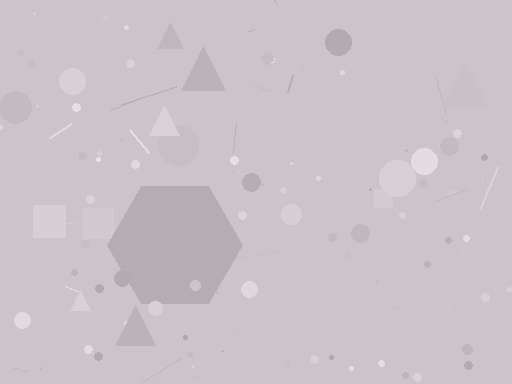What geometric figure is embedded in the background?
A hexagon is embedded in the background.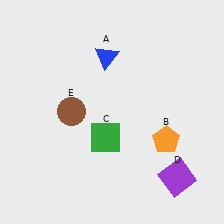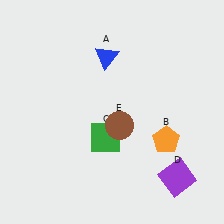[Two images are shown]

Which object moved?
The brown circle (E) moved right.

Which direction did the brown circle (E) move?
The brown circle (E) moved right.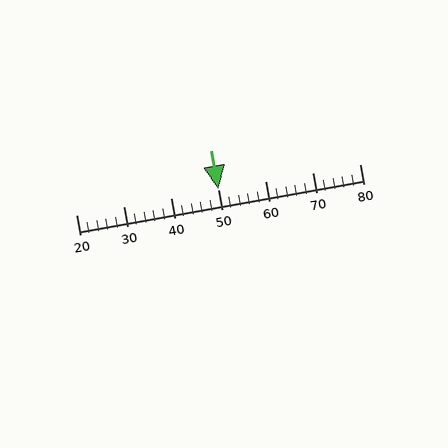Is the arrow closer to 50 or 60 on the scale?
The arrow is closer to 50.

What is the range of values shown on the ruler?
The ruler shows values from 20 to 80.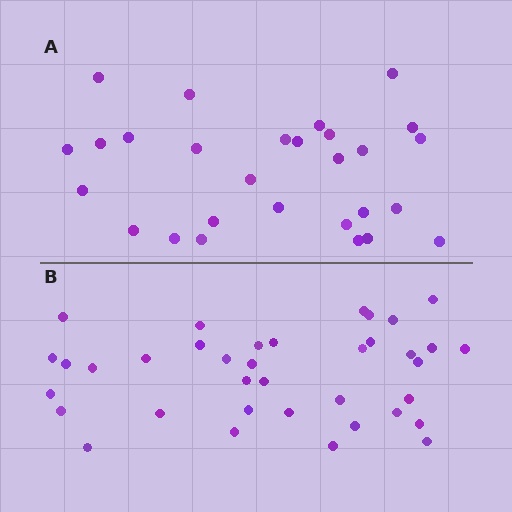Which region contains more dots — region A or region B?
Region B (the bottom region) has more dots.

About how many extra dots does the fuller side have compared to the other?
Region B has roughly 8 or so more dots than region A.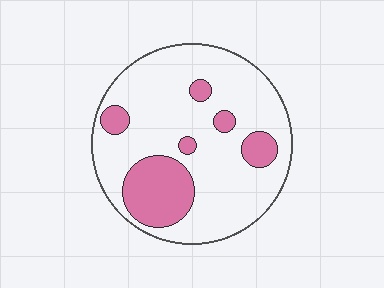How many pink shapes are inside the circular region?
6.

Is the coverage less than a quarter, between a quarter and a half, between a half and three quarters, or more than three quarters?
Less than a quarter.